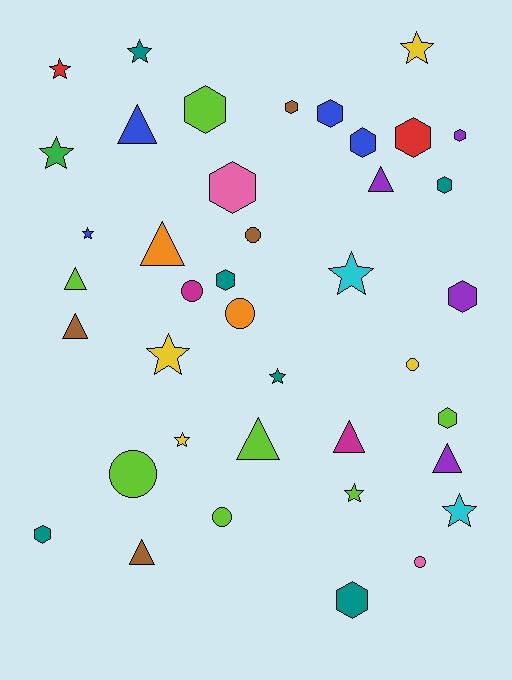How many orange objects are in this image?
There are 2 orange objects.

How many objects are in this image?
There are 40 objects.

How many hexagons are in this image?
There are 13 hexagons.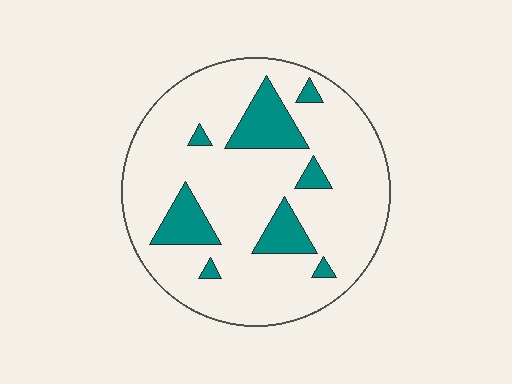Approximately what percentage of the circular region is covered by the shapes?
Approximately 15%.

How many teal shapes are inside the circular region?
8.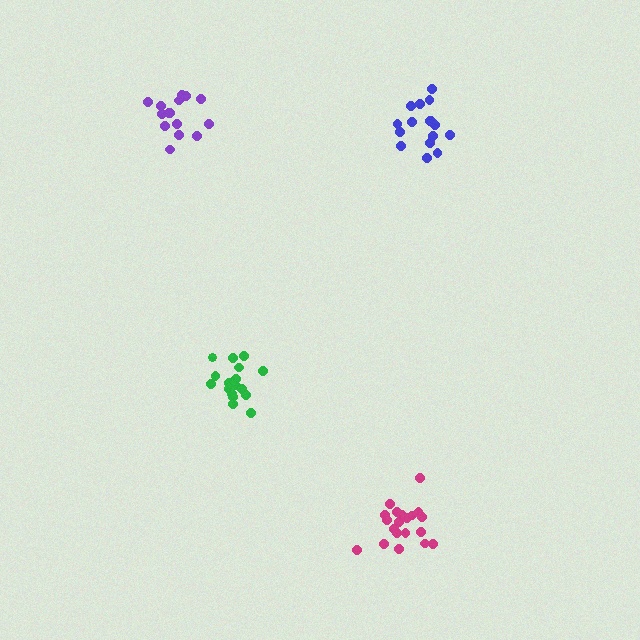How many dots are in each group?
Group 1: 15 dots, Group 2: 16 dots, Group 3: 21 dots, Group 4: 17 dots (69 total).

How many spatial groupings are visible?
There are 4 spatial groupings.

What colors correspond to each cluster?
The clusters are colored: purple, blue, magenta, green.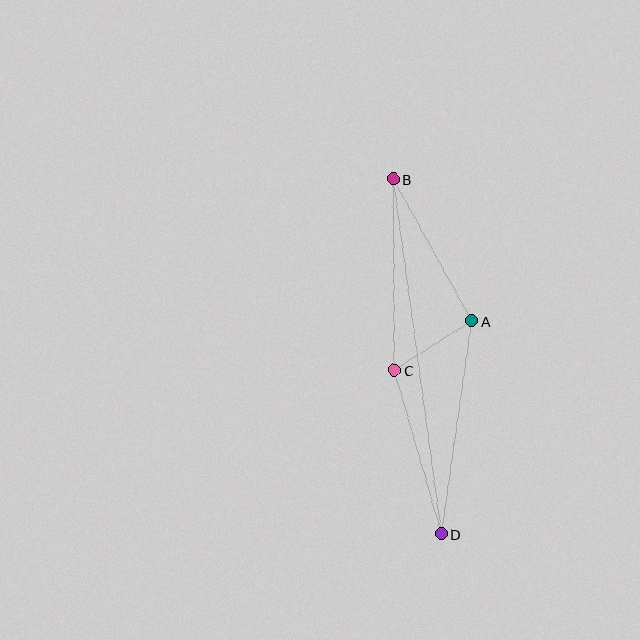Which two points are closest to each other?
Points A and C are closest to each other.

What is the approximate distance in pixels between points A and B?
The distance between A and B is approximately 162 pixels.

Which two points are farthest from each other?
Points B and D are farthest from each other.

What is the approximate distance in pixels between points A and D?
The distance between A and D is approximately 215 pixels.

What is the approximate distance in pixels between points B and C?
The distance between B and C is approximately 191 pixels.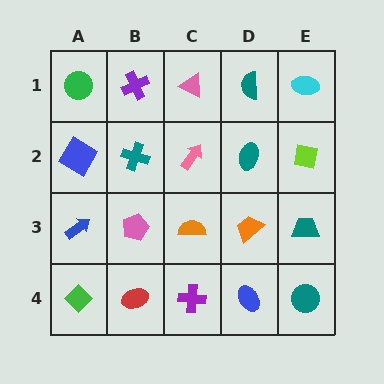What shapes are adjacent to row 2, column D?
A teal semicircle (row 1, column D), an orange trapezoid (row 3, column D), a pink arrow (row 2, column C), a lime square (row 2, column E).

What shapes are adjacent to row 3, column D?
A teal ellipse (row 2, column D), a blue ellipse (row 4, column D), an orange semicircle (row 3, column C), a teal trapezoid (row 3, column E).